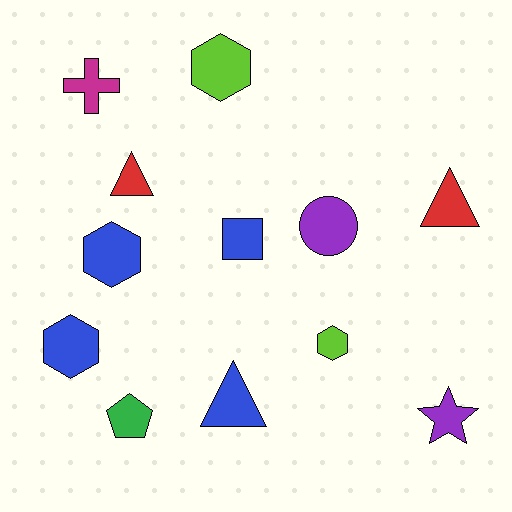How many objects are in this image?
There are 12 objects.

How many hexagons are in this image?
There are 4 hexagons.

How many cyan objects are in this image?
There are no cyan objects.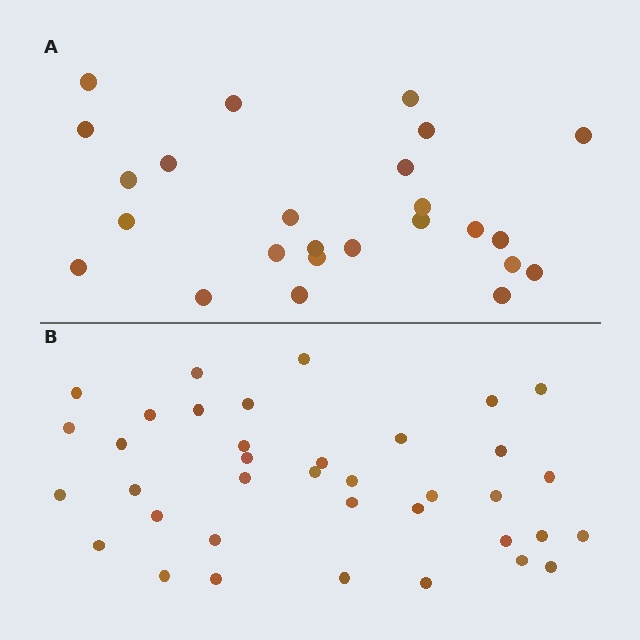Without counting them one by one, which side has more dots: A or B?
Region B (the bottom region) has more dots.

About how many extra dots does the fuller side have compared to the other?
Region B has roughly 12 or so more dots than region A.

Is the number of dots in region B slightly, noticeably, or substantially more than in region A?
Region B has substantially more. The ratio is roughly 1.5 to 1.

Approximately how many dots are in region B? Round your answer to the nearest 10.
About 40 dots. (The exact count is 37, which rounds to 40.)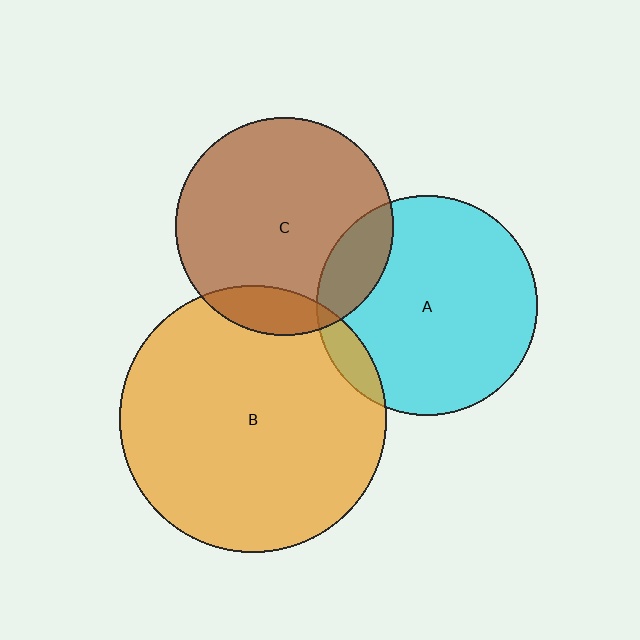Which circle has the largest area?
Circle B (orange).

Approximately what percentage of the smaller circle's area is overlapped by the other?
Approximately 10%.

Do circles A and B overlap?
Yes.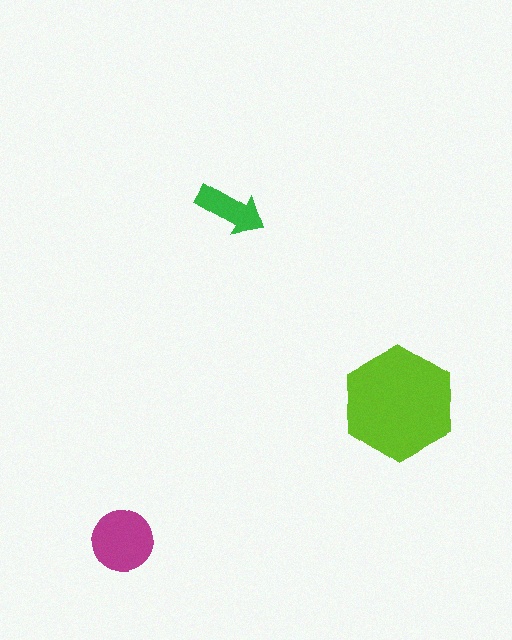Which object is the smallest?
The green arrow.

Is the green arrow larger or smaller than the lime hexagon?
Smaller.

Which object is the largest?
The lime hexagon.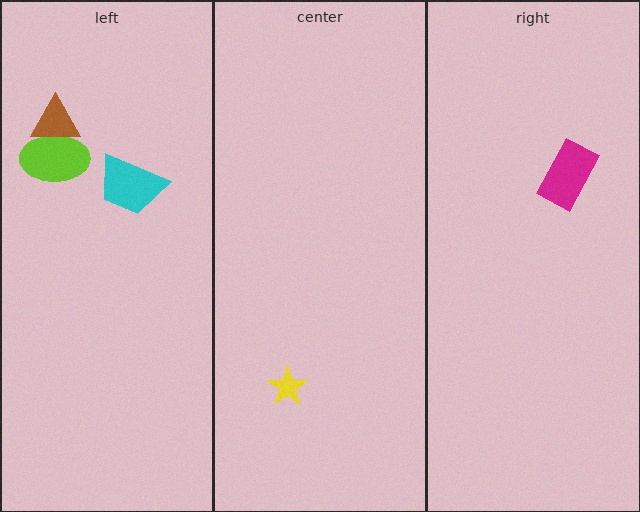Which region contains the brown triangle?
The left region.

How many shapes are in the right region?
1.